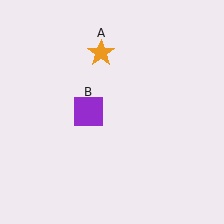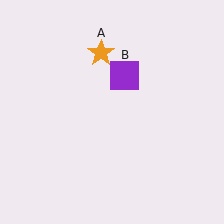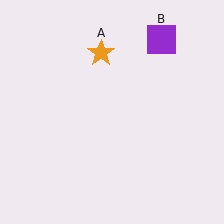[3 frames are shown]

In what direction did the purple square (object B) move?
The purple square (object B) moved up and to the right.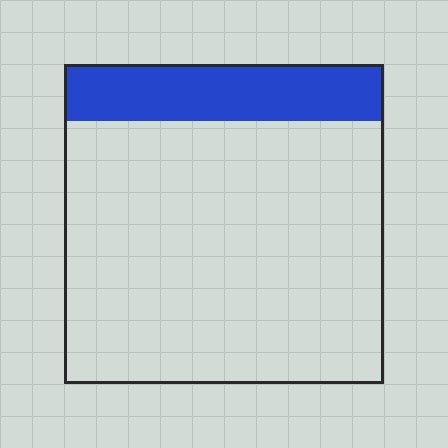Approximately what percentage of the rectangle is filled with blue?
Approximately 20%.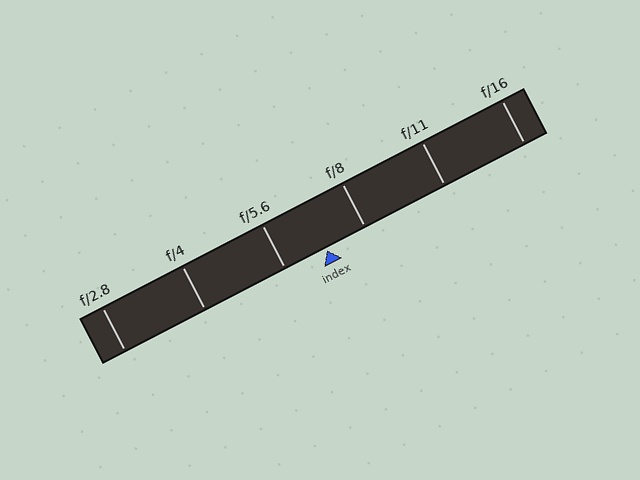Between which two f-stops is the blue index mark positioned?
The index mark is between f/5.6 and f/8.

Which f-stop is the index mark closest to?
The index mark is closest to f/8.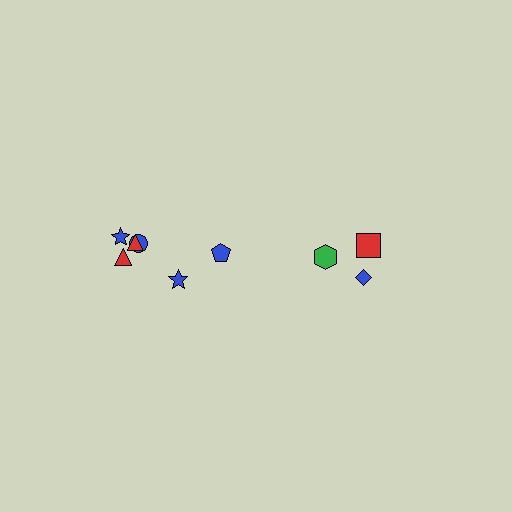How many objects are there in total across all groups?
There are 9 objects.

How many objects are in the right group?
There are 3 objects.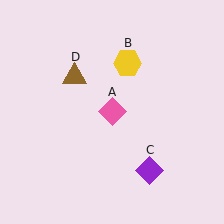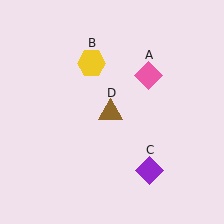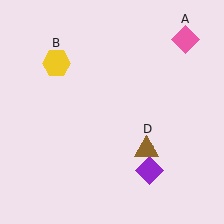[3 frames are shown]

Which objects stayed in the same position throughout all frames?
Purple diamond (object C) remained stationary.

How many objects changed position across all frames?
3 objects changed position: pink diamond (object A), yellow hexagon (object B), brown triangle (object D).